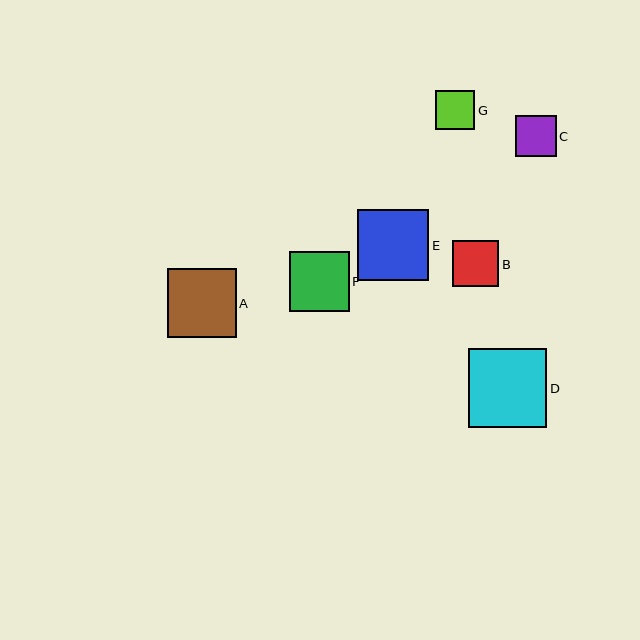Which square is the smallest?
Square G is the smallest with a size of approximately 40 pixels.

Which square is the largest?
Square D is the largest with a size of approximately 78 pixels.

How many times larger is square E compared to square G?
Square E is approximately 1.8 times the size of square G.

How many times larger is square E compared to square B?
Square E is approximately 1.5 times the size of square B.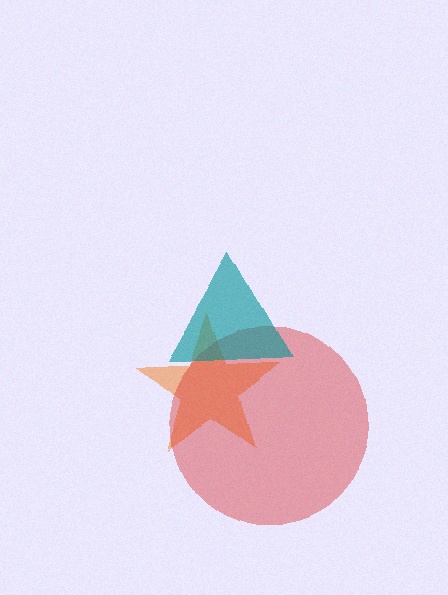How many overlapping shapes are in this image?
There are 3 overlapping shapes in the image.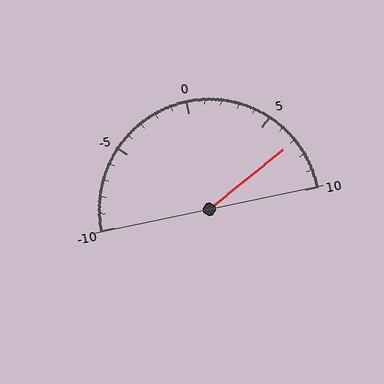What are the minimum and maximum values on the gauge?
The gauge ranges from -10 to 10.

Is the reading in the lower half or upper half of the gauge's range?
The reading is in the upper half of the range (-10 to 10).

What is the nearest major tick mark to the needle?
The nearest major tick mark is 5.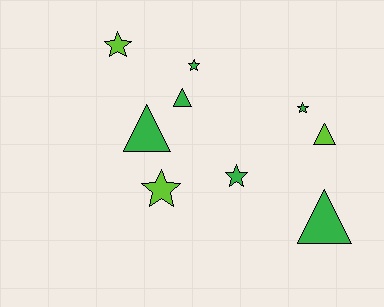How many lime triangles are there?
There is 1 lime triangle.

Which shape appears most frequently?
Star, with 5 objects.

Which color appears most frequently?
Green, with 6 objects.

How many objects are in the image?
There are 9 objects.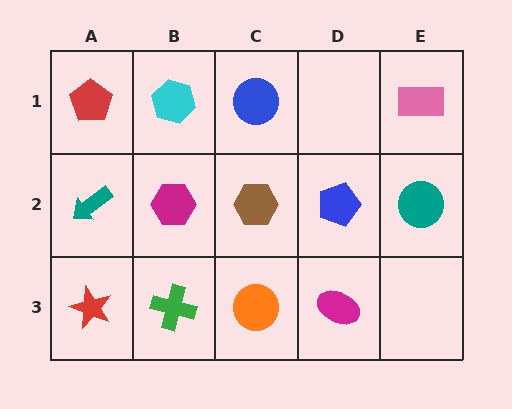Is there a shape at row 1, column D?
No, that cell is empty.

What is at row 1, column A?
A red pentagon.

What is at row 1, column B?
A cyan hexagon.